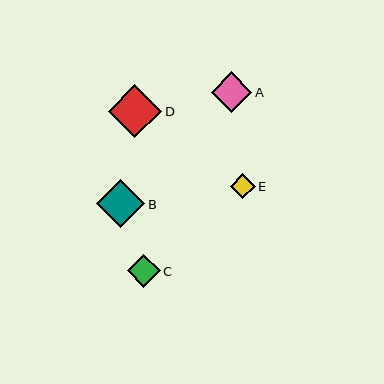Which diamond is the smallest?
Diamond E is the smallest with a size of approximately 25 pixels.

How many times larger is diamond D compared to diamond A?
Diamond D is approximately 1.3 times the size of diamond A.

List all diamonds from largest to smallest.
From largest to smallest: D, B, A, C, E.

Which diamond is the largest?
Diamond D is the largest with a size of approximately 54 pixels.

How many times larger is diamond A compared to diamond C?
Diamond A is approximately 1.2 times the size of diamond C.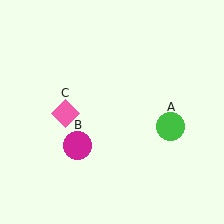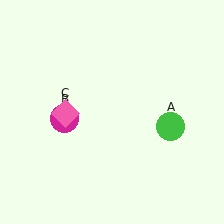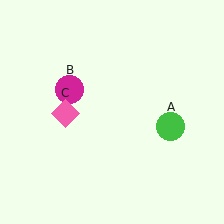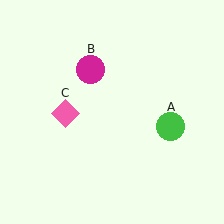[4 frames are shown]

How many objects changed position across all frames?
1 object changed position: magenta circle (object B).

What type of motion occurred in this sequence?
The magenta circle (object B) rotated clockwise around the center of the scene.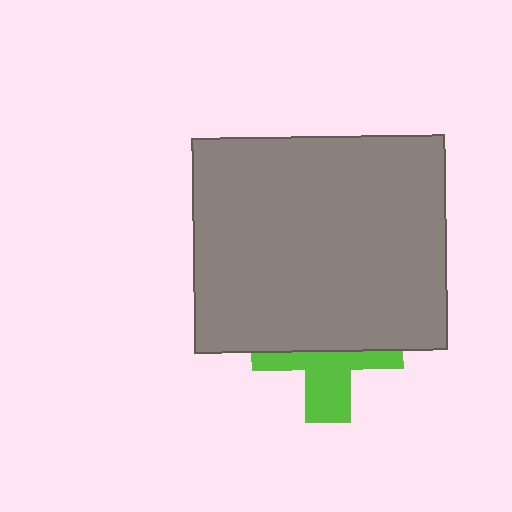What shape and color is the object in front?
The object in front is a gray rectangle.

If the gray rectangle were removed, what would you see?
You would see the complete lime cross.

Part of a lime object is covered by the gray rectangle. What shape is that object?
It is a cross.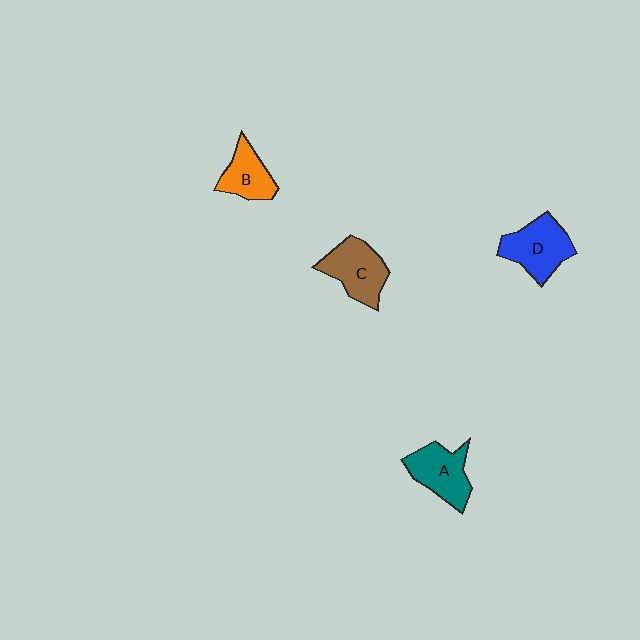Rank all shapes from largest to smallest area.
From largest to smallest: D (blue), C (brown), A (teal), B (orange).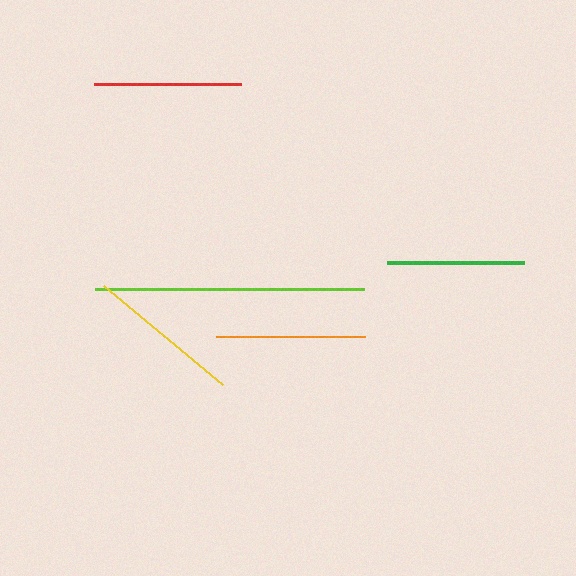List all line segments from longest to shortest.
From longest to shortest: lime, yellow, orange, red, green.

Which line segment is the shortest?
The green line is the shortest at approximately 137 pixels.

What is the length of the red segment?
The red segment is approximately 147 pixels long.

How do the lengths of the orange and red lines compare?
The orange and red lines are approximately the same length.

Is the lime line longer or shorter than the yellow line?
The lime line is longer than the yellow line.